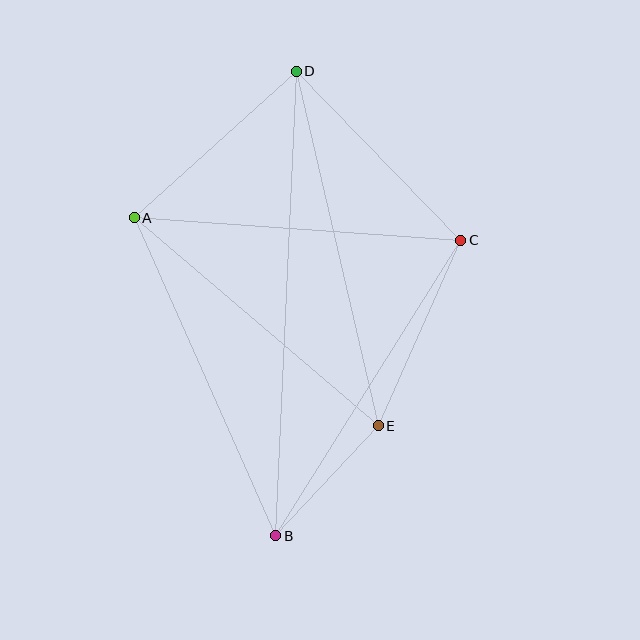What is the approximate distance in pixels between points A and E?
The distance between A and E is approximately 321 pixels.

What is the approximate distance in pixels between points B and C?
The distance between B and C is approximately 349 pixels.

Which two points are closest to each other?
Points B and E are closest to each other.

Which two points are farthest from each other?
Points B and D are farthest from each other.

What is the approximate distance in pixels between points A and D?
The distance between A and D is approximately 218 pixels.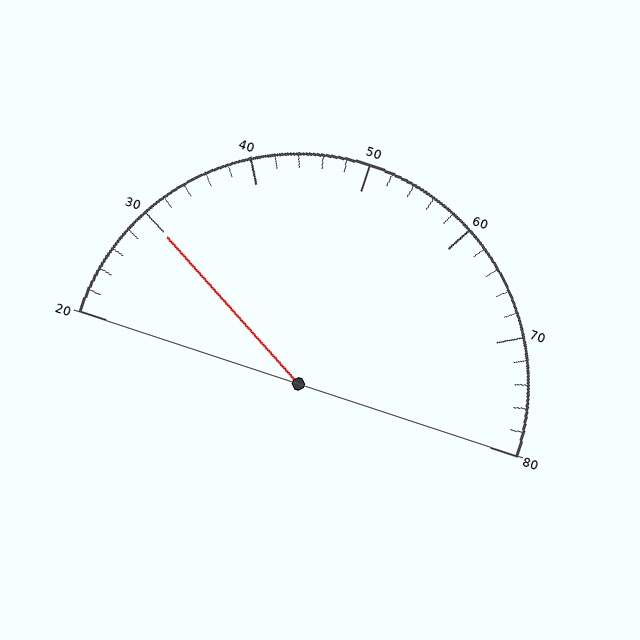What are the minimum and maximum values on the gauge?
The gauge ranges from 20 to 80.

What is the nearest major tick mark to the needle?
The nearest major tick mark is 30.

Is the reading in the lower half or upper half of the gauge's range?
The reading is in the lower half of the range (20 to 80).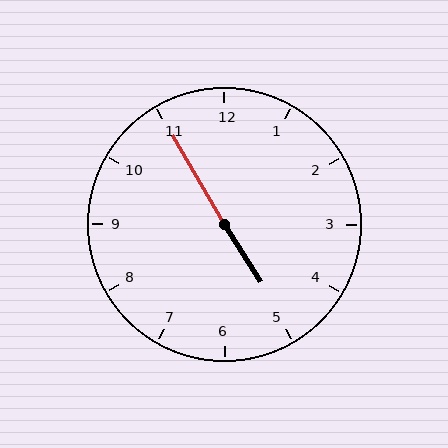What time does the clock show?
4:55.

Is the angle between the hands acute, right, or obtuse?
It is obtuse.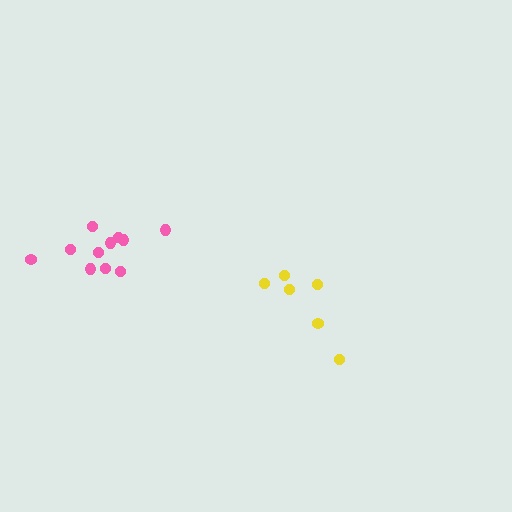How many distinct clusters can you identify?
There are 2 distinct clusters.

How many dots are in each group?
Group 1: 6 dots, Group 2: 11 dots (17 total).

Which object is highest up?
The pink cluster is topmost.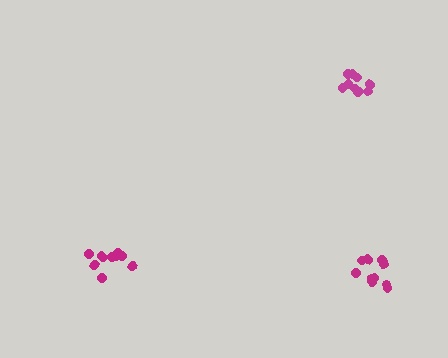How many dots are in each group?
Group 1: 10 dots, Group 2: 12 dots, Group 3: 9 dots (31 total).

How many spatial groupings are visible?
There are 3 spatial groupings.